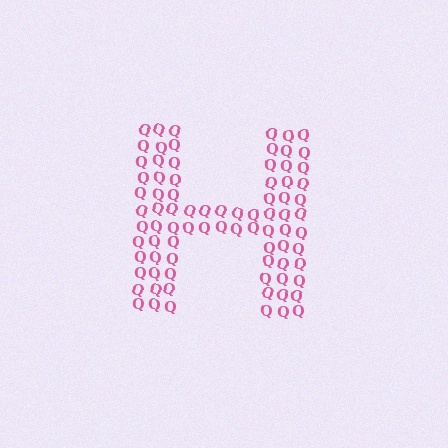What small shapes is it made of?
It is made of small letter Q's.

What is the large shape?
The large shape is the letter H.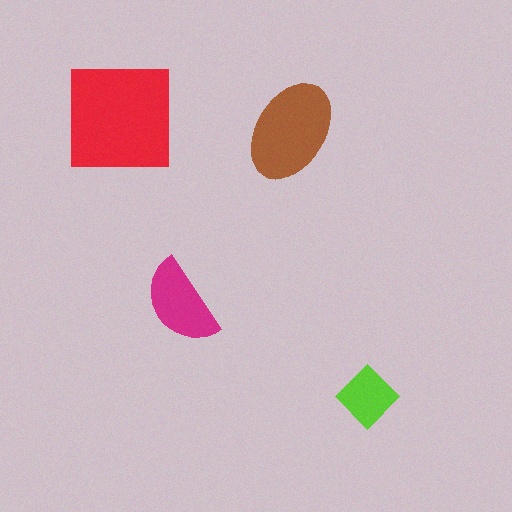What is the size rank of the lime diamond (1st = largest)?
4th.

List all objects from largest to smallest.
The red square, the brown ellipse, the magenta semicircle, the lime diamond.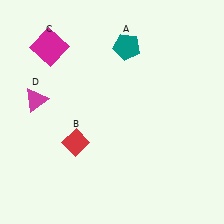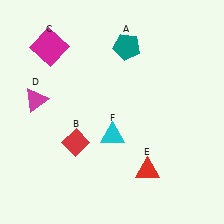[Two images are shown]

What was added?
A red triangle (E), a cyan triangle (F) were added in Image 2.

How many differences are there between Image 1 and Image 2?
There are 2 differences between the two images.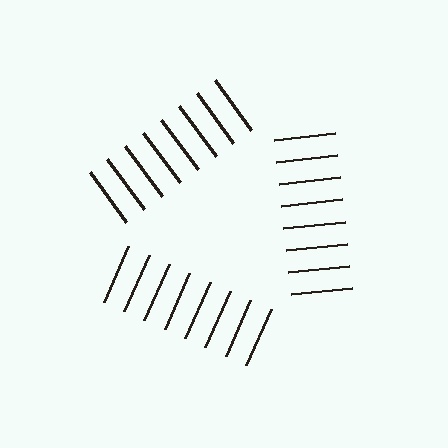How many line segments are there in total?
24 — 8 along each of the 3 edges.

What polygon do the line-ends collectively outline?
An illusory triangle — the line segments terminate on its edges but no continuous stroke is drawn.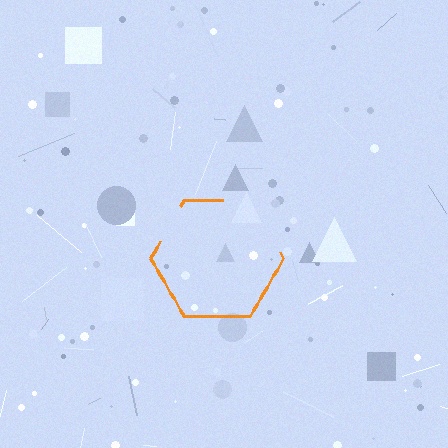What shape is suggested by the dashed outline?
The dashed outline suggests a hexagon.